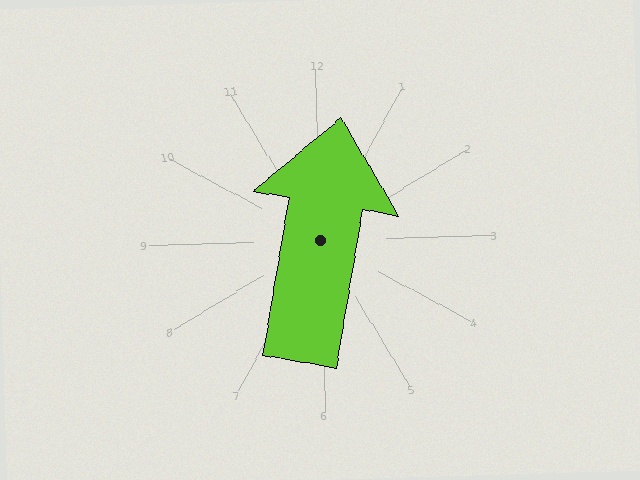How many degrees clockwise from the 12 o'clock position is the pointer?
Approximately 11 degrees.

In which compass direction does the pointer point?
North.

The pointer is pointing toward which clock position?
Roughly 12 o'clock.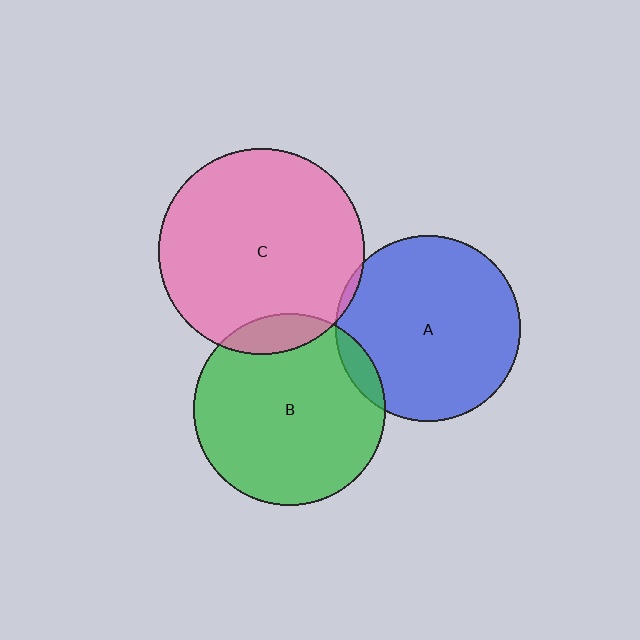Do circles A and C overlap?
Yes.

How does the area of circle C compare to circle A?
Approximately 1.2 times.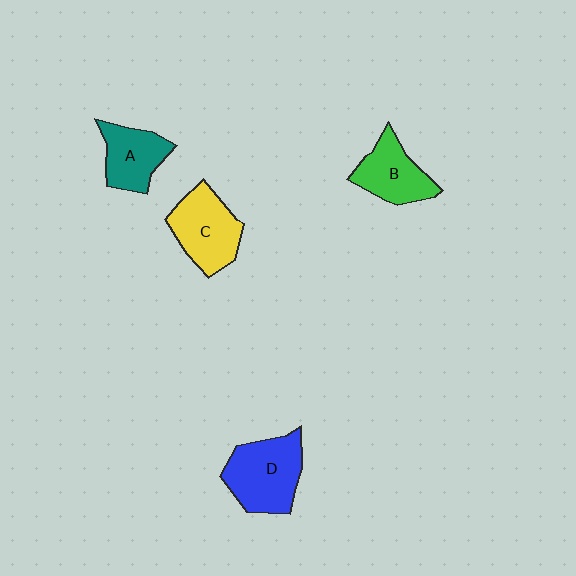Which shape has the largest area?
Shape D (blue).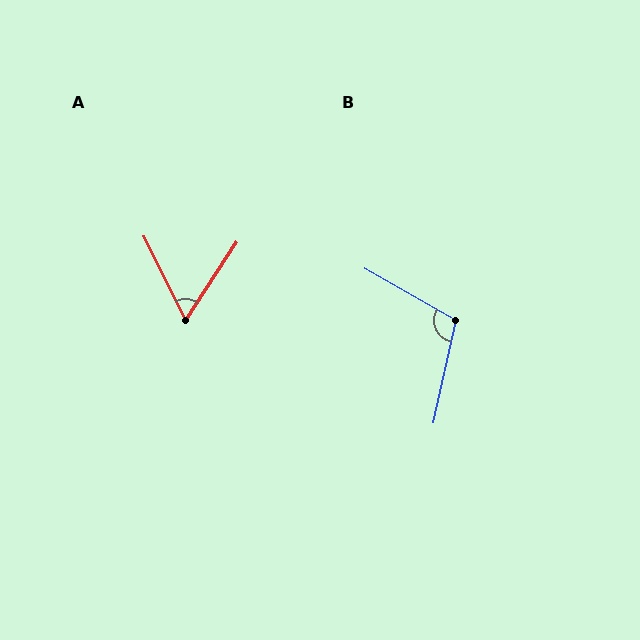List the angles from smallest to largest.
A (60°), B (108°).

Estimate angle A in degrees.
Approximately 60 degrees.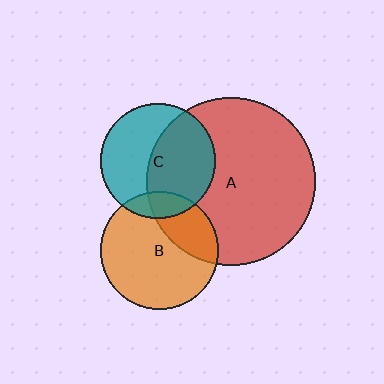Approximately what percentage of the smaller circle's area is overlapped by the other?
Approximately 50%.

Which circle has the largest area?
Circle A (red).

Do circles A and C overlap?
Yes.